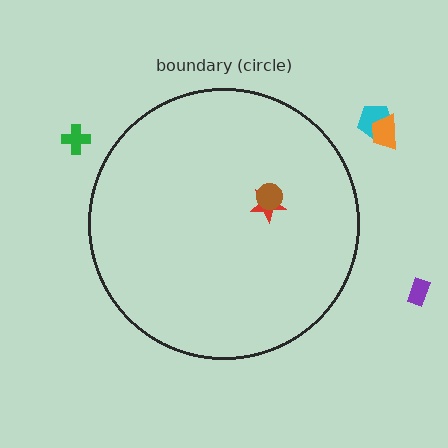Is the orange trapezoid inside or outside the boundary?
Outside.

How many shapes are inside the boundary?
2 inside, 4 outside.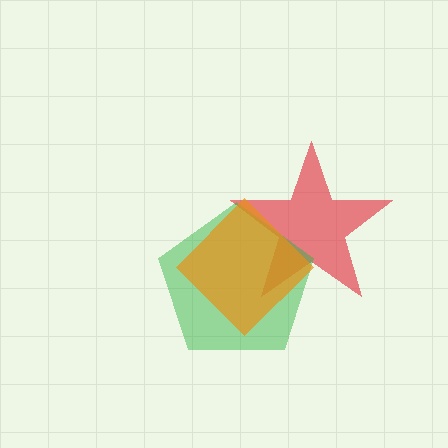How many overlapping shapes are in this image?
There are 3 overlapping shapes in the image.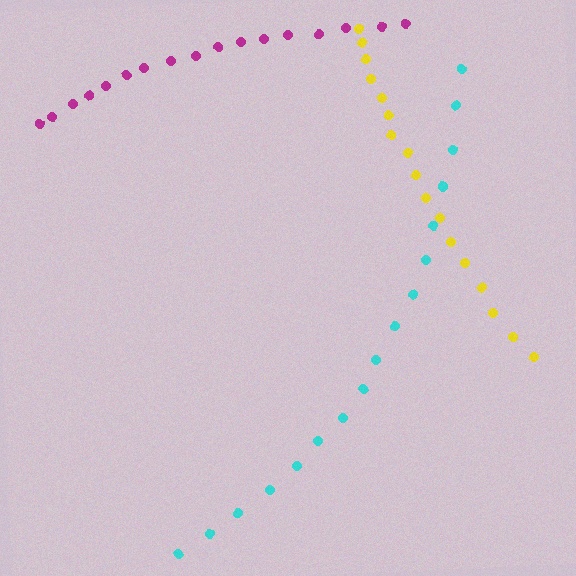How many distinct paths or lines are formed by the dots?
There are 3 distinct paths.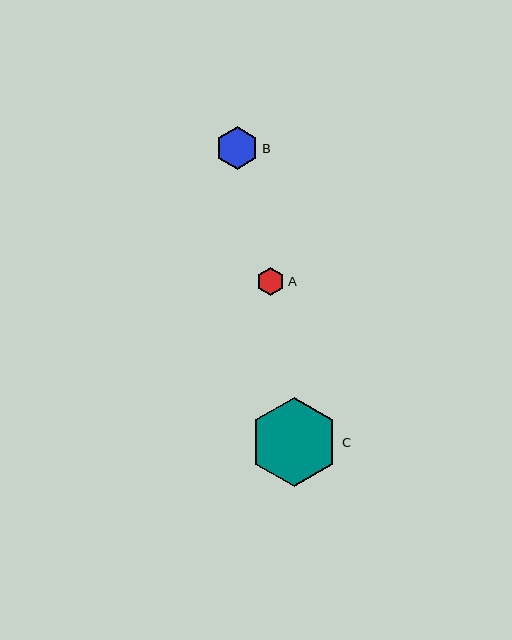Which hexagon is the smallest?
Hexagon A is the smallest with a size of approximately 28 pixels.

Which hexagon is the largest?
Hexagon C is the largest with a size of approximately 89 pixels.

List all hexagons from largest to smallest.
From largest to smallest: C, B, A.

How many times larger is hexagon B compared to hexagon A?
Hexagon B is approximately 1.5 times the size of hexagon A.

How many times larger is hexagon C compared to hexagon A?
Hexagon C is approximately 3.2 times the size of hexagon A.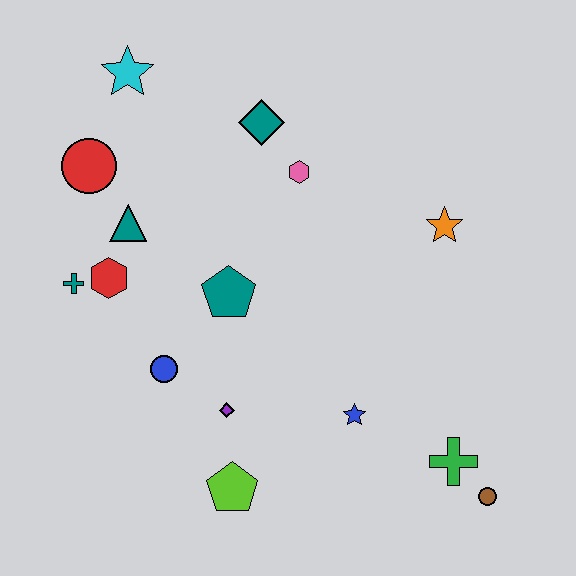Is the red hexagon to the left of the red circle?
No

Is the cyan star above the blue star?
Yes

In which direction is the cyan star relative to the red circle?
The cyan star is above the red circle.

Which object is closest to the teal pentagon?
The blue circle is closest to the teal pentagon.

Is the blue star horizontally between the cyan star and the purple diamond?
No